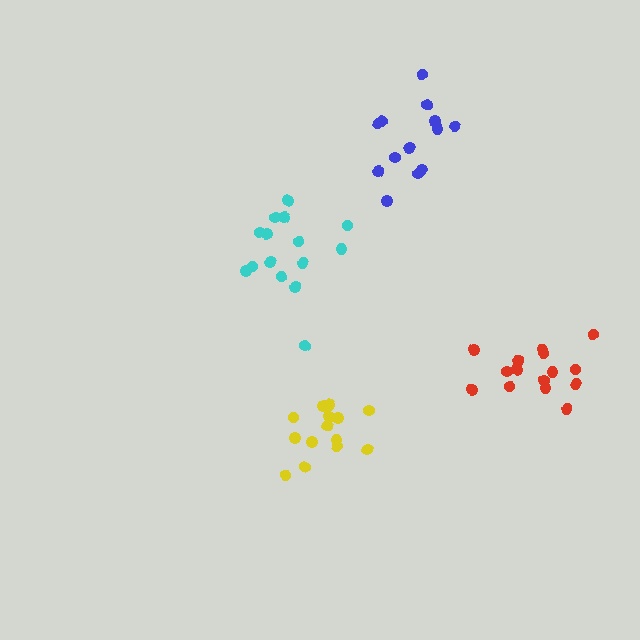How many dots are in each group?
Group 1: 14 dots, Group 2: 15 dots, Group 3: 15 dots, Group 4: 13 dots (57 total).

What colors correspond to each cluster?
The clusters are colored: yellow, cyan, red, blue.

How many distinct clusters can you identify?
There are 4 distinct clusters.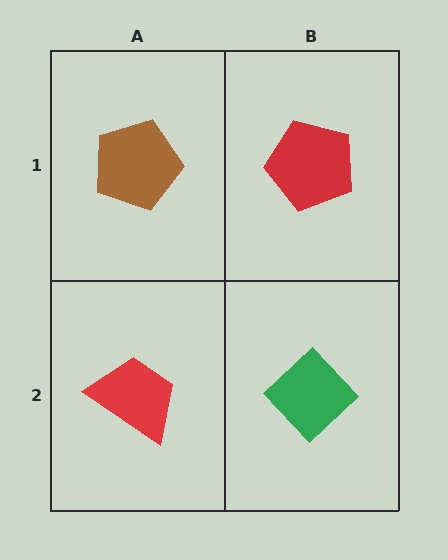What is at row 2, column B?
A green diamond.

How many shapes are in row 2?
2 shapes.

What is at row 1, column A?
A brown pentagon.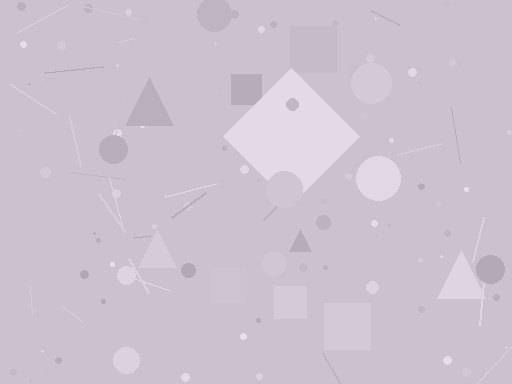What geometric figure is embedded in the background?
A diamond is embedded in the background.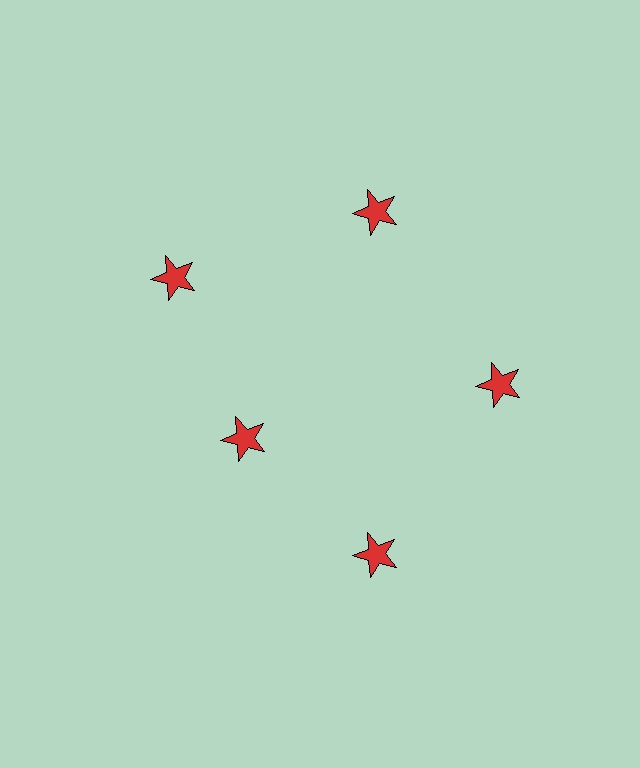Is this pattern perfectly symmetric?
No. The 5 red stars are arranged in a ring, but one element near the 8 o'clock position is pulled inward toward the center, breaking the 5-fold rotational symmetry.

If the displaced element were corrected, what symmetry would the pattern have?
It would have 5-fold rotational symmetry — the pattern would map onto itself every 72 degrees.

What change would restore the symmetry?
The symmetry would be restored by moving it outward, back onto the ring so that all 5 stars sit at equal angles and equal distance from the center.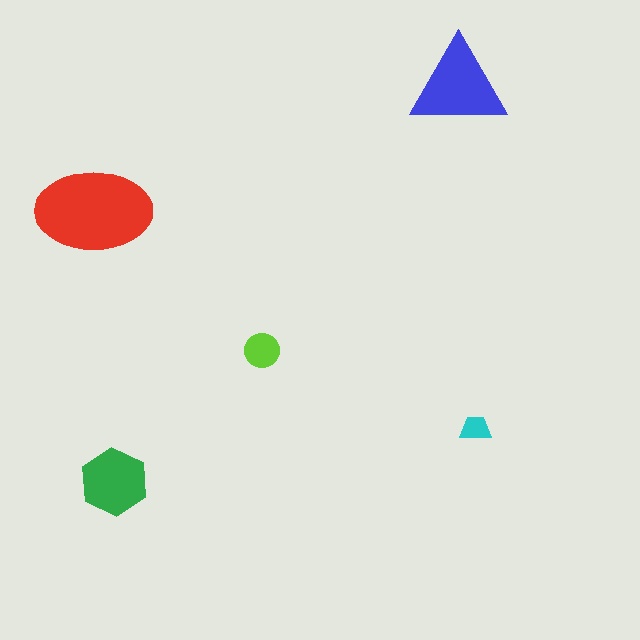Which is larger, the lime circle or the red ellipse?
The red ellipse.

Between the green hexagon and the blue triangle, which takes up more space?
The blue triangle.